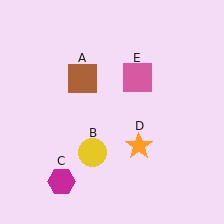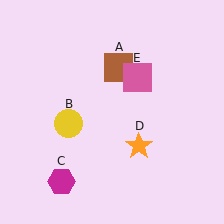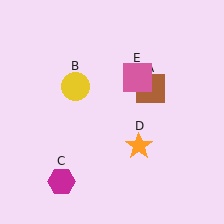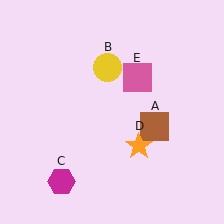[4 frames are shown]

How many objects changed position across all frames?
2 objects changed position: brown square (object A), yellow circle (object B).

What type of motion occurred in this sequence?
The brown square (object A), yellow circle (object B) rotated clockwise around the center of the scene.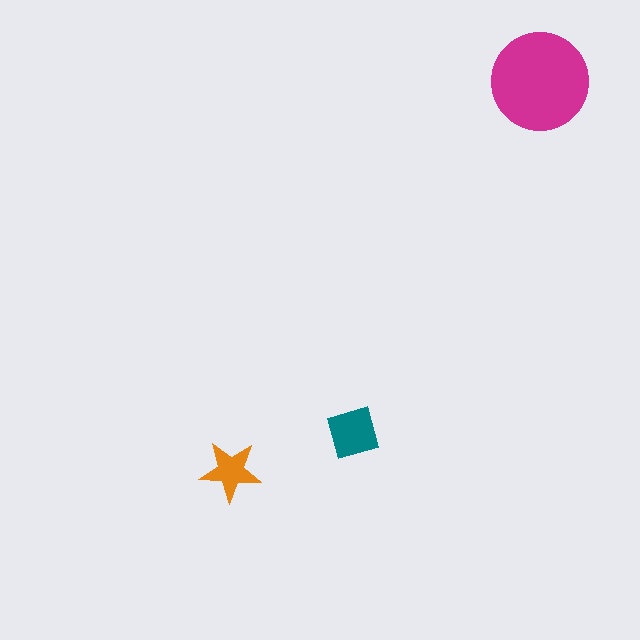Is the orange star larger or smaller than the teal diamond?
Smaller.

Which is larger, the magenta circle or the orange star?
The magenta circle.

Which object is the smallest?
The orange star.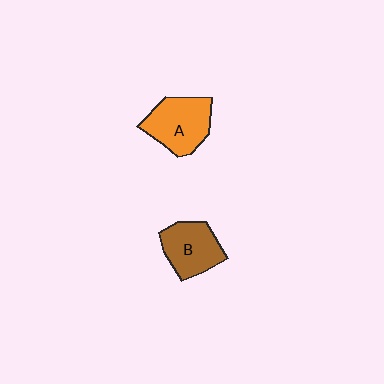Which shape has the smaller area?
Shape B (brown).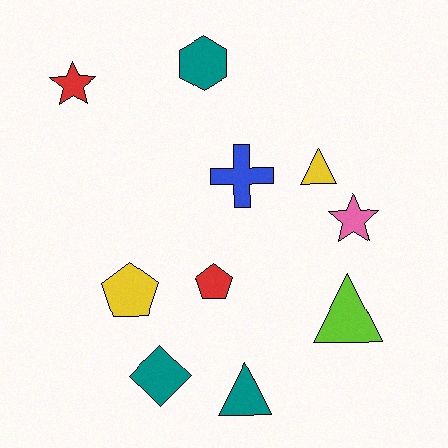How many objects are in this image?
There are 10 objects.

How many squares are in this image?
There are no squares.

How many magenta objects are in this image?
There are no magenta objects.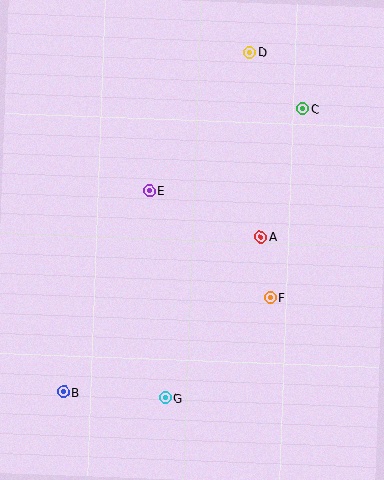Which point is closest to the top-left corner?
Point E is closest to the top-left corner.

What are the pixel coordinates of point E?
Point E is at (149, 191).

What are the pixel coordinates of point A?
Point A is at (261, 237).